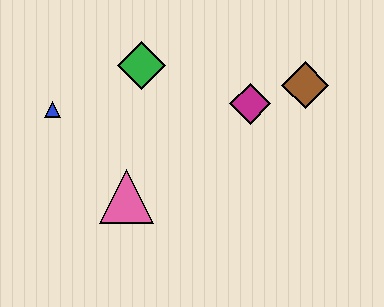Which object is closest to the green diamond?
The blue triangle is closest to the green diamond.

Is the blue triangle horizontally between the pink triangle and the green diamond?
No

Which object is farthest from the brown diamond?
The blue triangle is farthest from the brown diamond.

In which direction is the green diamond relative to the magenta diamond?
The green diamond is to the left of the magenta diamond.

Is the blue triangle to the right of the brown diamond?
No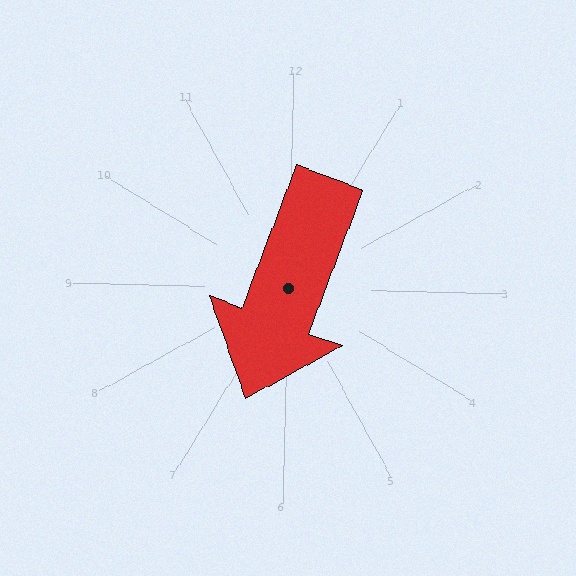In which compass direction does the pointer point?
South.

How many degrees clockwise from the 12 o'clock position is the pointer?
Approximately 199 degrees.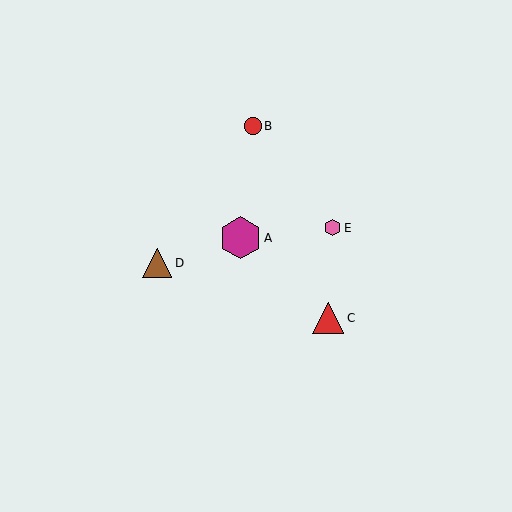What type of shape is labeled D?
Shape D is a brown triangle.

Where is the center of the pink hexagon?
The center of the pink hexagon is at (333, 228).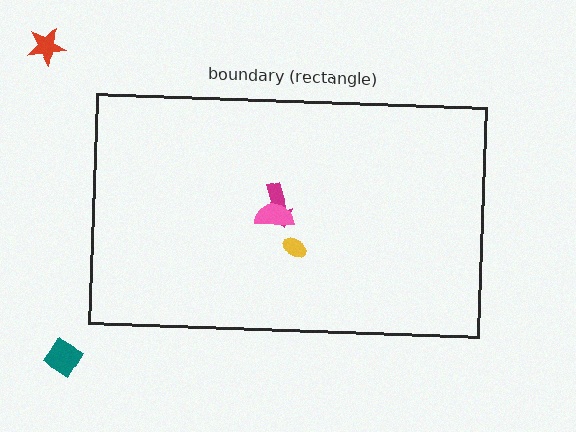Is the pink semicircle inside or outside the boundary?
Inside.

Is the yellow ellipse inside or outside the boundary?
Inside.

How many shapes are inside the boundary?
3 inside, 2 outside.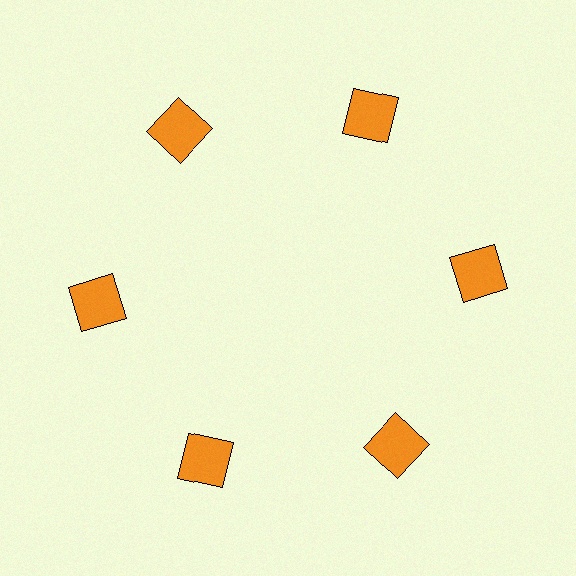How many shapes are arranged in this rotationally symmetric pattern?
There are 6 shapes, arranged in 6 groups of 1.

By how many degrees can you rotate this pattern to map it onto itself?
The pattern maps onto itself every 60 degrees of rotation.